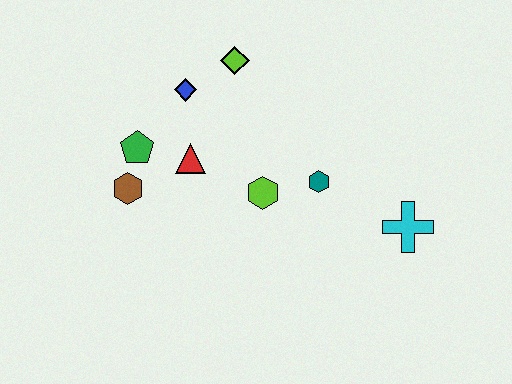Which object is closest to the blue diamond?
The lime diamond is closest to the blue diamond.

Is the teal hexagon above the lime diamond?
No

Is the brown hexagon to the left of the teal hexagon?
Yes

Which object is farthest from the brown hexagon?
The cyan cross is farthest from the brown hexagon.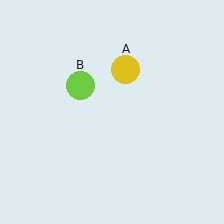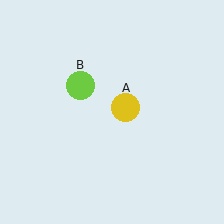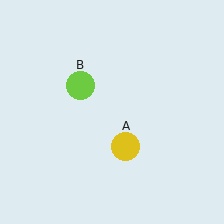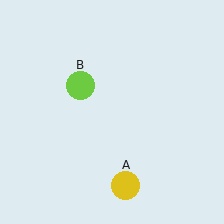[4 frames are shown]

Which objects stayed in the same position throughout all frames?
Lime circle (object B) remained stationary.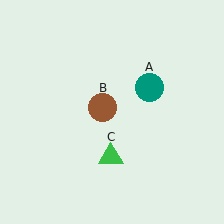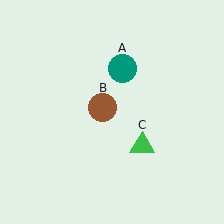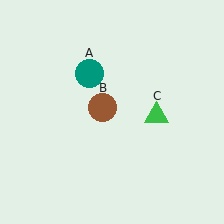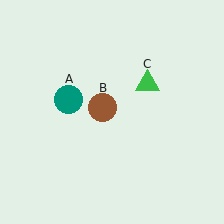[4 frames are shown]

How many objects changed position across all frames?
2 objects changed position: teal circle (object A), green triangle (object C).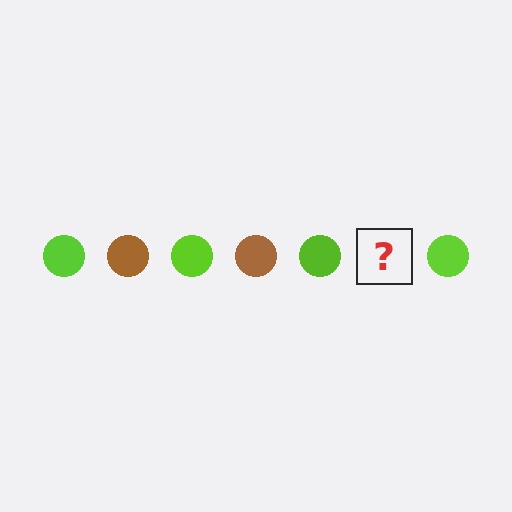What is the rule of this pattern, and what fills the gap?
The rule is that the pattern cycles through lime, brown circles. The gap should be filled with a brown circle.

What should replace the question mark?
The question mark should be replaced with a brown circle.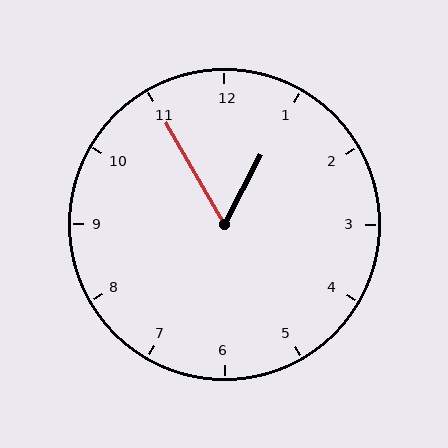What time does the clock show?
12:55.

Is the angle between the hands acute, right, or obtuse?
It is acute.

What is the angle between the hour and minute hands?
Approximately 58 degrees.